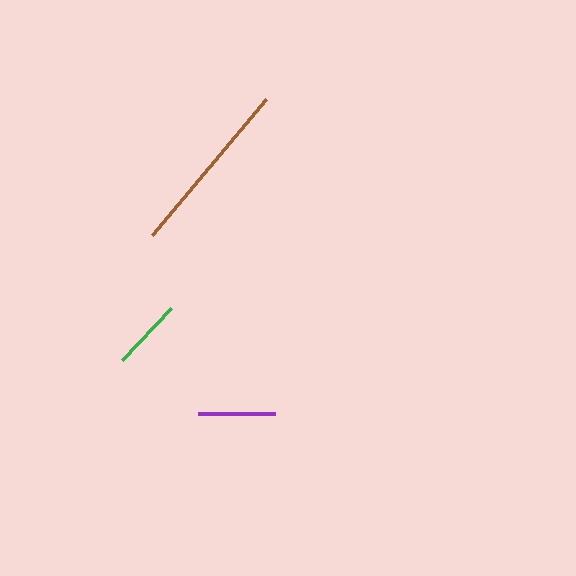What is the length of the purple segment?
The purple segment is approximately 77 pixels long.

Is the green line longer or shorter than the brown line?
The brown line is longer than the green line.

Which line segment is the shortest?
The green line is the shortest at approximately 72 pixels.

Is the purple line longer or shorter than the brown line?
The brown line is longer than the purple line.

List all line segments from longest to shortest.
From longest to shortest: brown, purple, green.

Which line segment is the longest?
The brown line is the longest at approximately 177 pixels.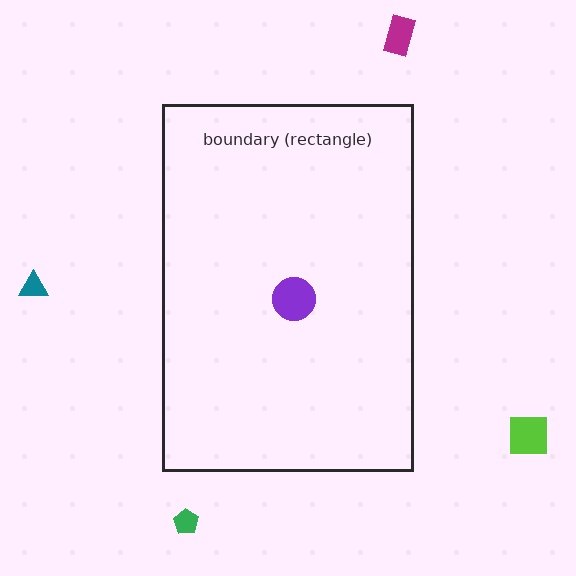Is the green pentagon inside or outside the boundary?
Outside.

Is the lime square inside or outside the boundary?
Outside.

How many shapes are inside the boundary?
1 inside, 4 outside.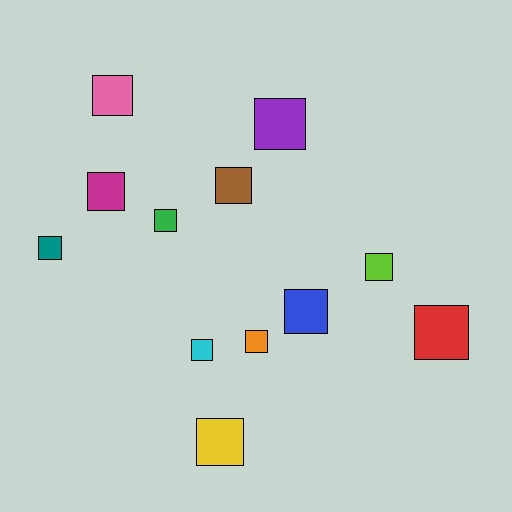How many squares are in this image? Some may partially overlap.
There are 12 squares.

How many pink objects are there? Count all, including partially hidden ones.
There is 1 pink object.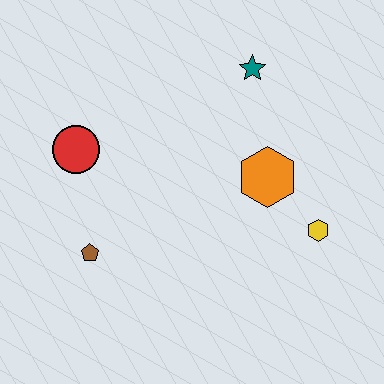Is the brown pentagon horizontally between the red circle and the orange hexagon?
Yes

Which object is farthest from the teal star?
The brown pentagon is farthest from the teal star.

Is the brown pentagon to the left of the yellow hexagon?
Yes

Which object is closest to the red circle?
The brown pentagon is closest to the red circle.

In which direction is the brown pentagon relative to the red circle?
The brown pentagon is below the red circle.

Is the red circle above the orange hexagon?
Yes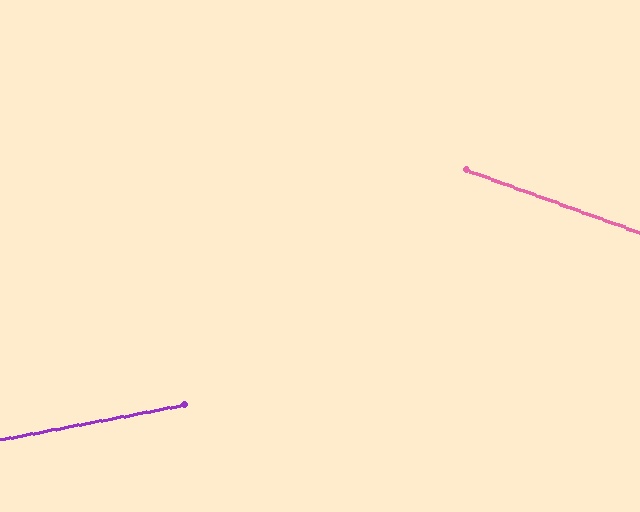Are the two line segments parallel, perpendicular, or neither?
Neither parallel nor perpendicular — they differ by about 31°.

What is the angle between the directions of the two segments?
Approximately 31 degrees.